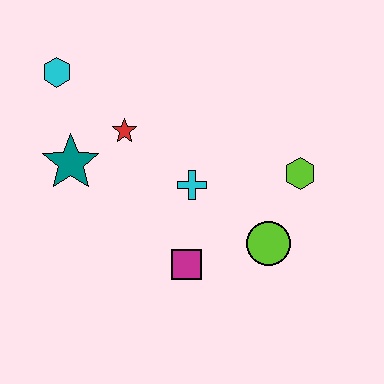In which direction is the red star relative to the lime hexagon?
The red star is to the left of the lime hexagon.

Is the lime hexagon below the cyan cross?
No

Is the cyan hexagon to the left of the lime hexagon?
Yes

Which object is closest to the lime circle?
The lime hexagon is closest to the lime circle.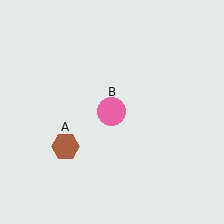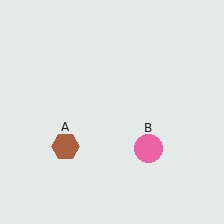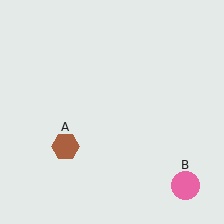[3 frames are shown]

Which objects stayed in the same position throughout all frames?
Brown hexagon (object A) remained stationary.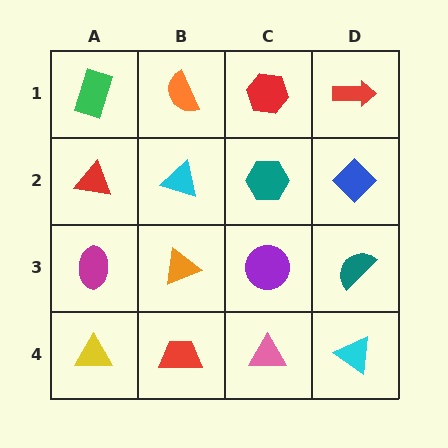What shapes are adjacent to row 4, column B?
An orange triangle (row 3, column B), a yellow triangle (row 4, column A), a pink triangle (row 4, column C).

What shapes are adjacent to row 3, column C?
A teal hexagon (row 2, column C), a pink triangle (row 4, column C), an orange triangle (row 3, column B), a teal semicircle (row 3, column D).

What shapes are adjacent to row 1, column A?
A red triangle (row 2, column A), an orange semicircle (row 1, column B).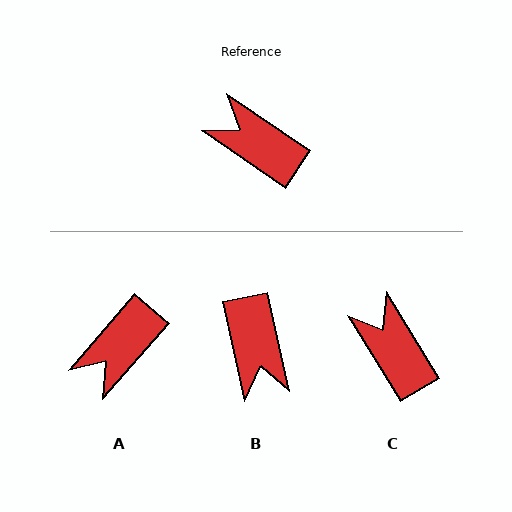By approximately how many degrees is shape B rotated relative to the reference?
Approximately 137 degrees counter-clockwise.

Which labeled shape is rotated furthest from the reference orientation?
B, about 137 degrees away.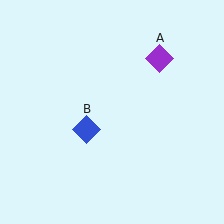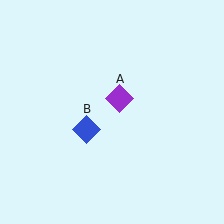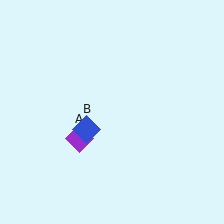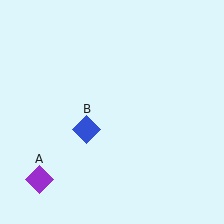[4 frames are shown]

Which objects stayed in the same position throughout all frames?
Blue diamond (object B) remained stationary.